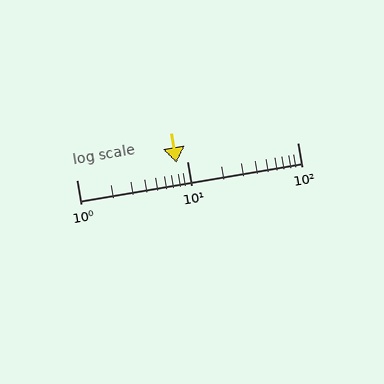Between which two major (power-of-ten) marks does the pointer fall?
The pointer is between 1 and 10.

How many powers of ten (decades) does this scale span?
The scale spans 2 decades, from 1 to 100.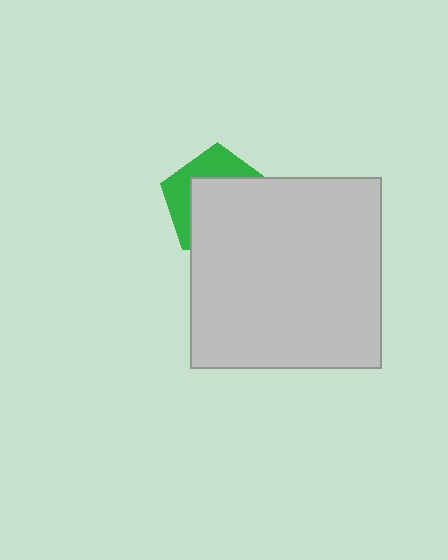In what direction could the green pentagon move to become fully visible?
The green pentagon could move toward the upper-left. That would shift it out from behind the light gray square entirely.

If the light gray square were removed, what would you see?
You would see the complete green pentagon.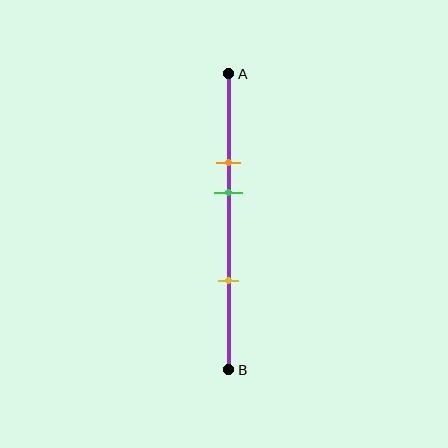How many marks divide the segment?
There are 3 marks dividing the segment.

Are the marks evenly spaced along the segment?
No, the marks are not evenly spaced.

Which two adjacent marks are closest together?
The orange and green marks are the closest adjacent pair.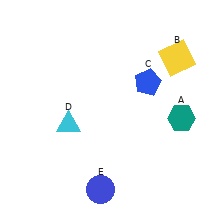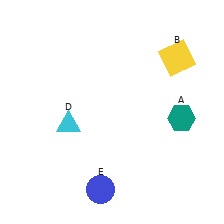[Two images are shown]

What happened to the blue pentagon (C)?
The blue pentagon (C) was removed in Image 2. It was in the top-right area of Image 1.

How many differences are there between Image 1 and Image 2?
There is 1 difference between the two images.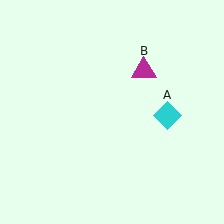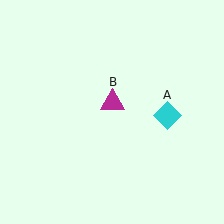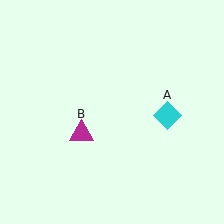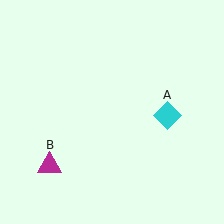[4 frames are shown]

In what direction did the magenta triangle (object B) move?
The magenta triangle (object B) moved down and to the left.